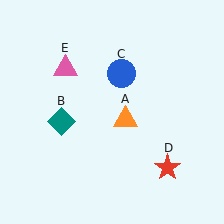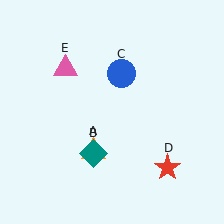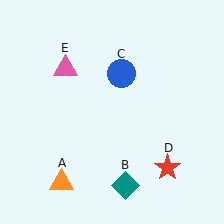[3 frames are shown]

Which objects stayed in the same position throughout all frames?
Blue circle (object C) and red star (object D) and pink triangle (object E) remained stationary.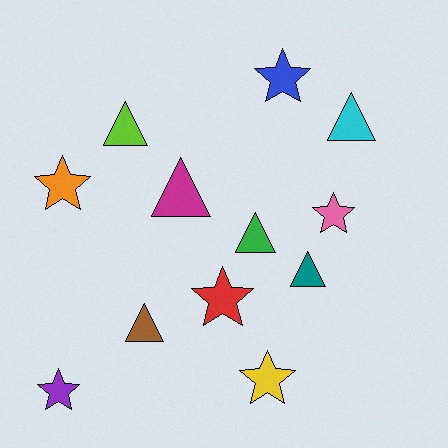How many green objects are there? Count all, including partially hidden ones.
There is 1 green object.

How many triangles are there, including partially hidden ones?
There are 6 triangles.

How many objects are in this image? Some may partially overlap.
There are 12 objects.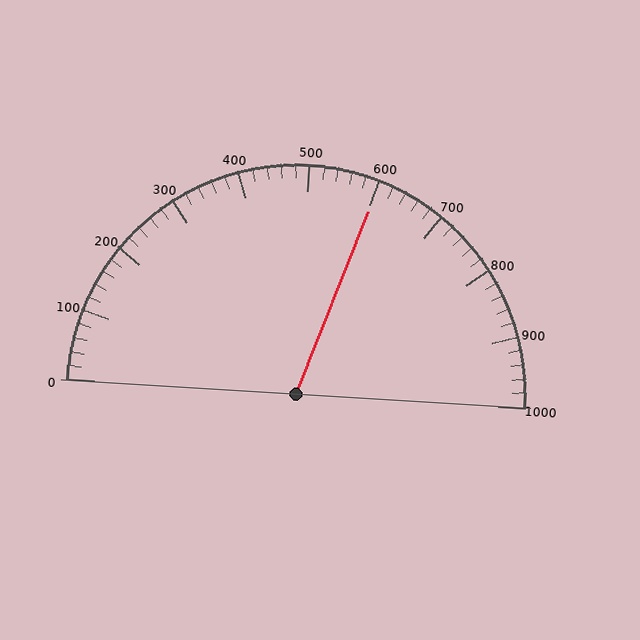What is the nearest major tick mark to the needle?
The nearest major tick mark is 600.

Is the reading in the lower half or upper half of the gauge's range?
The reading is in the upper half of the range (0 to 1000).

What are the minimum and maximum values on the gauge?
The gauge ranges from 0 to 1000.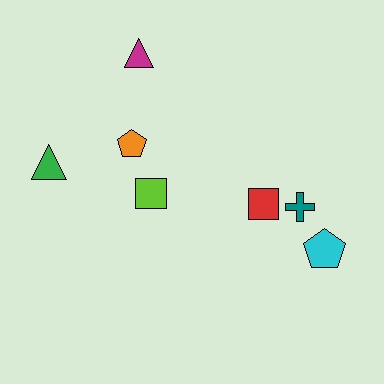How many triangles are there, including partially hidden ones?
There are 2 triangles.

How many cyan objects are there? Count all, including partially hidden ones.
There is 1 cyan object.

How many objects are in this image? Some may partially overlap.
There are 7 objects.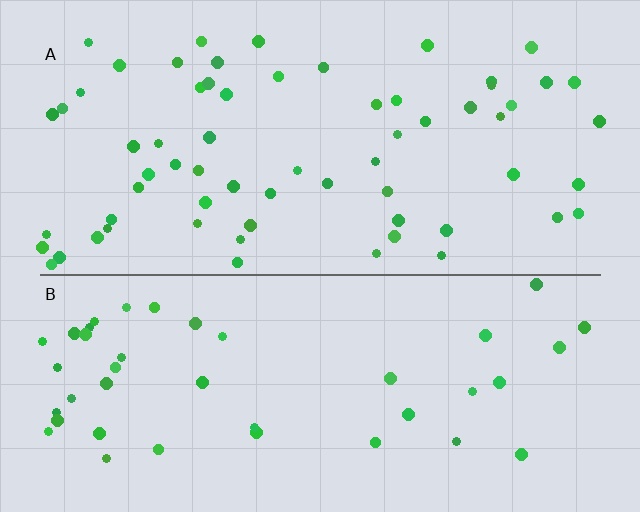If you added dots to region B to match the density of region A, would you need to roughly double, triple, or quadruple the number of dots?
Approximately double.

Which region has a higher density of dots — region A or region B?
A (the top).